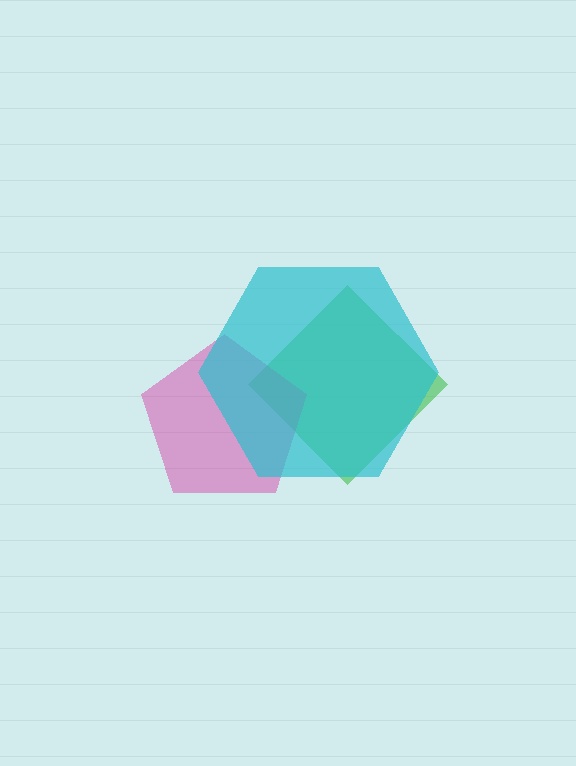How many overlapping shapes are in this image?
There are 3 overlapping shapes in the image.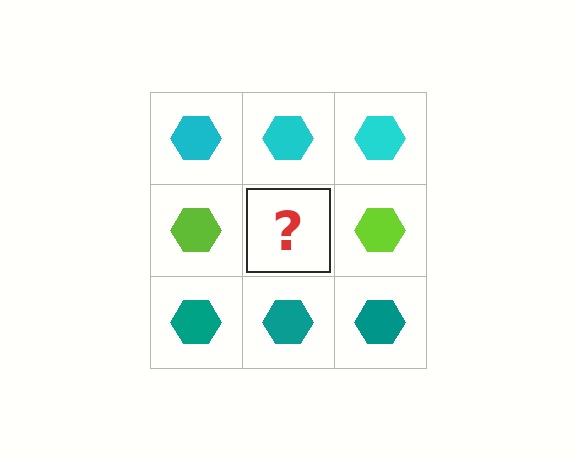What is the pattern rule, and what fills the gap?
The rule is that each row has a consistent color. The gap should be filled with a lime hexagon.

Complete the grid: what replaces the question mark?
The question mark should be replaced with a lime hexagon.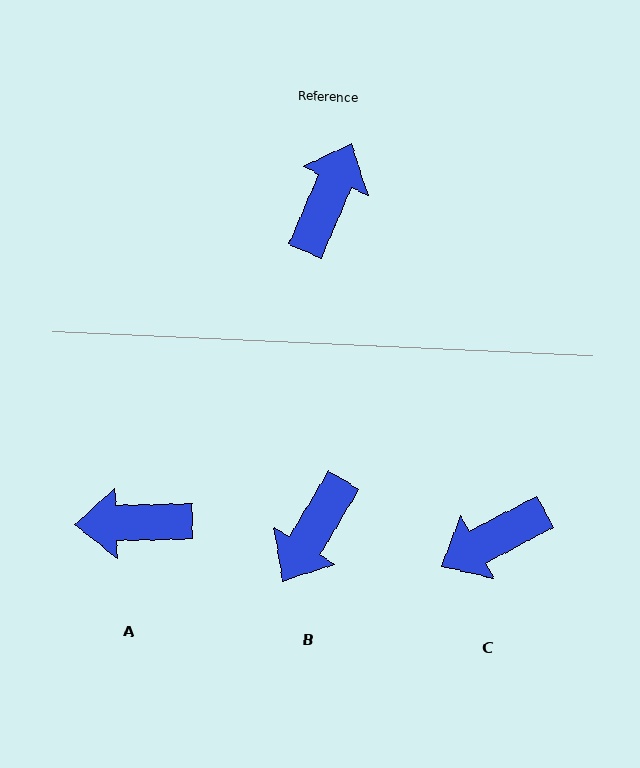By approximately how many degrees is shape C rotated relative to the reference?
Approximately 141 degrees counter-clockwise.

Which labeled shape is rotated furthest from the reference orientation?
B, about 172 degrees away.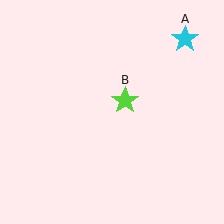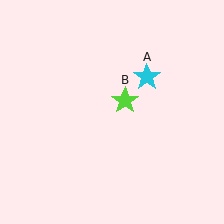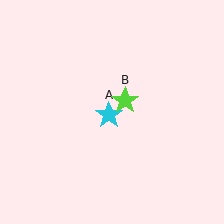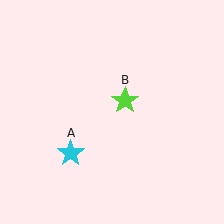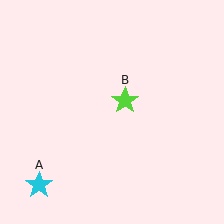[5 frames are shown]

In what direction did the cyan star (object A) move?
The cyan star (object A) moved down and to the left.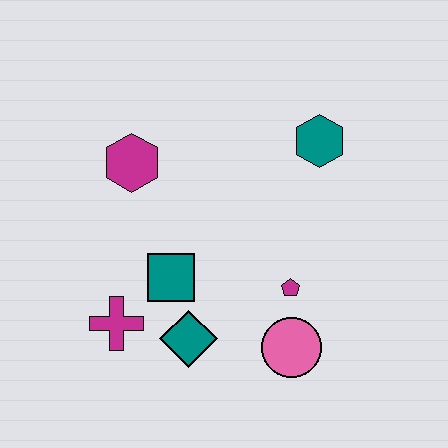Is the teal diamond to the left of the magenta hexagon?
No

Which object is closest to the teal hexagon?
The magenta pentagon is closest to the teal hexagon.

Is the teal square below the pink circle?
No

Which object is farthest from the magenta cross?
The teal hexagon is farthest from the magenta cross.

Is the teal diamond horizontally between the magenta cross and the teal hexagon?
Yes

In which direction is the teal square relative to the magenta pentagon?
The teal square is to the left of the magenta pentagon.